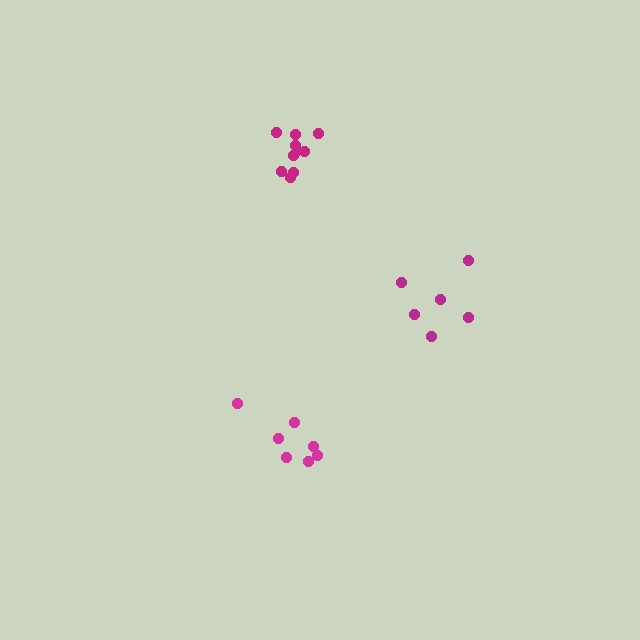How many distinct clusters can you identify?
There are 3 distinct clusters.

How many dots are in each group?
Group 1: 10 dots, Group 2: 7 dots, Group 3: 6 dots (23 total).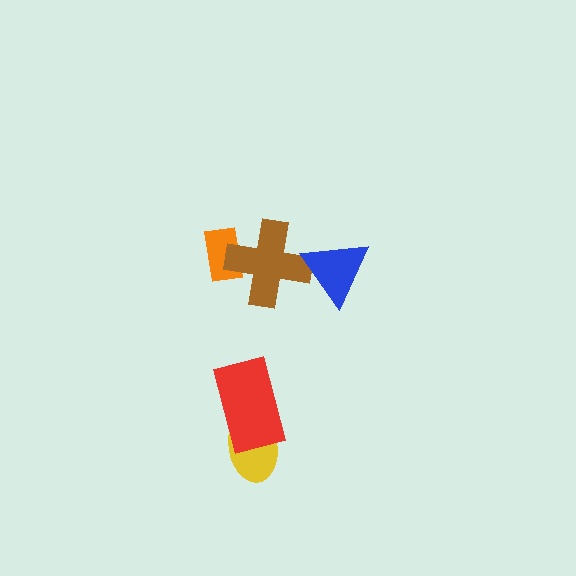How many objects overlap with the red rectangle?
1 object overlaps with the red rectangle.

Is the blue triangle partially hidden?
No, no other shape covers it.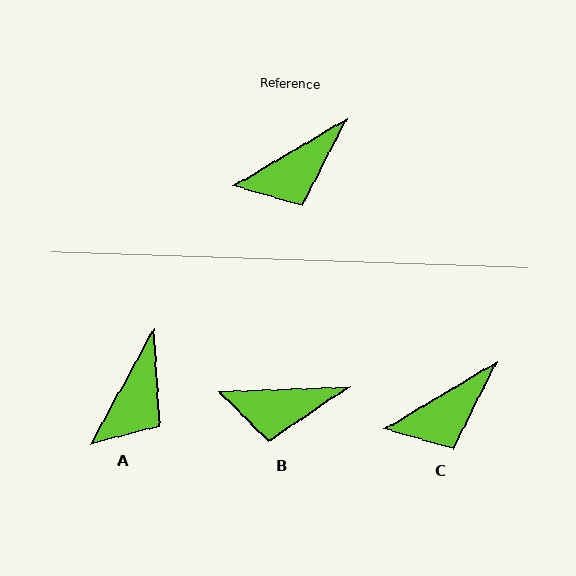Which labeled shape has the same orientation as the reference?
C.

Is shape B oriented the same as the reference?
No, it is off by about 29 degrees.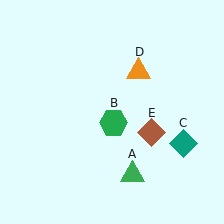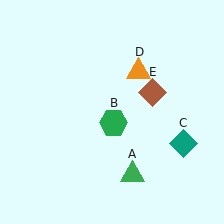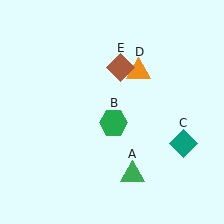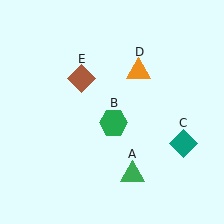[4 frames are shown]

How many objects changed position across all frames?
1 object changed position: brown diamond (object E).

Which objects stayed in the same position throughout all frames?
Green triangle (object A) and green hexagon (object B) and teal diamond (object C) and orange triangle (object D) remained stationary.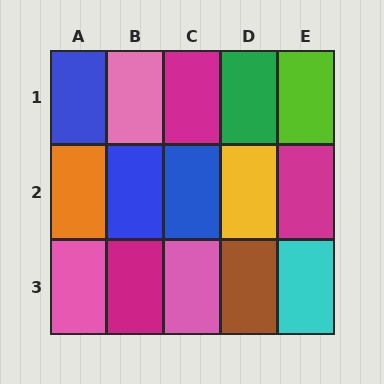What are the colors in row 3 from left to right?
Pink, magenta, pink, brown, cyan.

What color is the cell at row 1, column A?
Blue.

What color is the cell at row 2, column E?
Magenta.